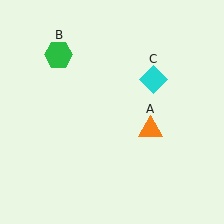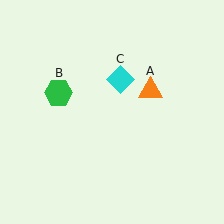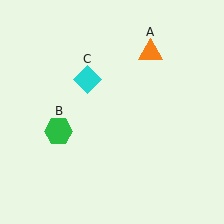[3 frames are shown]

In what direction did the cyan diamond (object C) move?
The cyan diamond (object C) moved left.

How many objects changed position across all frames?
3 objects changed position: orange triangle (object A), green hexagon (object B), cyan diamond (object C).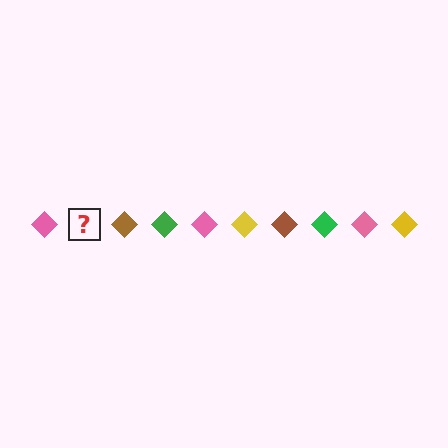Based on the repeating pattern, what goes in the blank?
The blank should be a yellow diamond.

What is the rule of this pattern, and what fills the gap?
The rule is that the pattern cycles through pink, yellow, brown, green diamonds. The gap should be filled with a yellow diamond.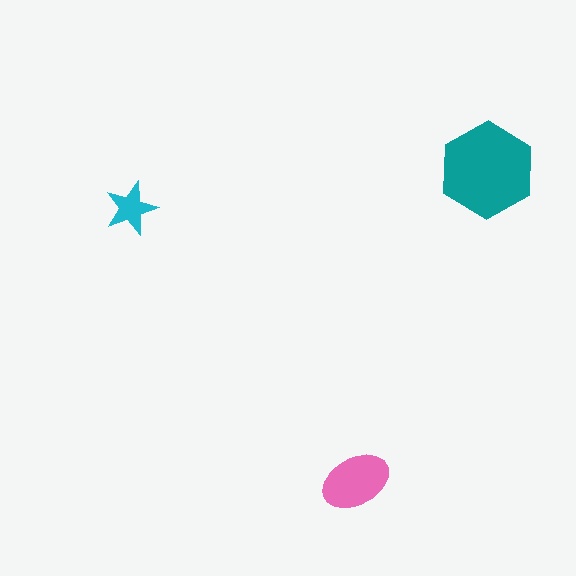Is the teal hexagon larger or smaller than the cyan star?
Larger.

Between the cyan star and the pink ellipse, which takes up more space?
The pink ellipse.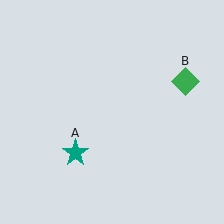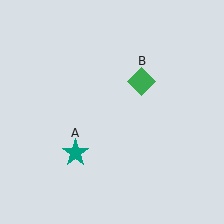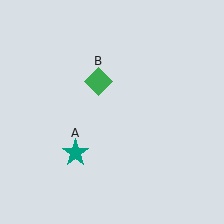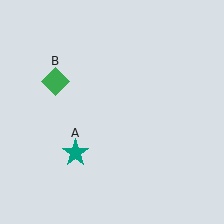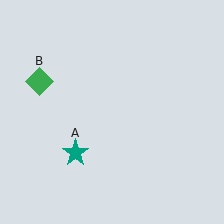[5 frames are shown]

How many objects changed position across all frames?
1 object changed position: green diamond (object B).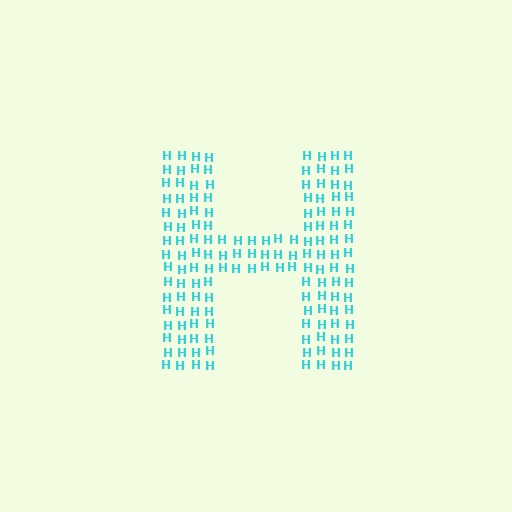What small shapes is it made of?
It is made of small letter H's.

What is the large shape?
The large shape is the letter H.